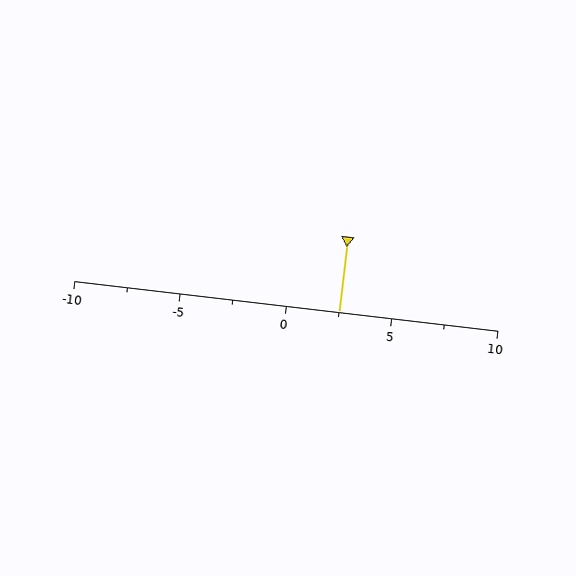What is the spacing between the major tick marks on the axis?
The major ticks are spaced 5 apart.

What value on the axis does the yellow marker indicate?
The marker indicates approximately 2.5.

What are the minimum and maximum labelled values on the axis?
The axis runs from -10 to 10.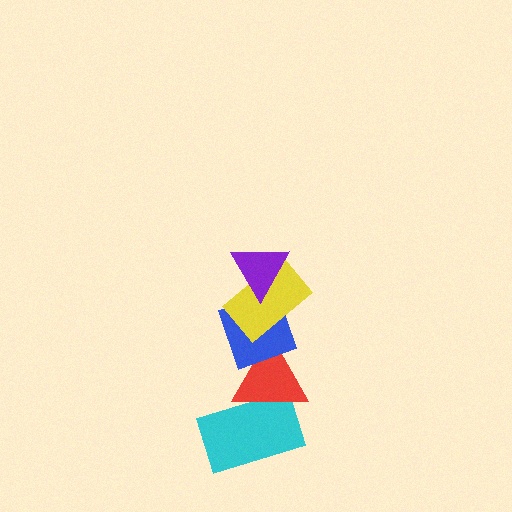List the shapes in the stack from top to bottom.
From top to bottom: the purple triangle, the yellow rectangle, the blue diamond, the red triangle, the cyan rectangle.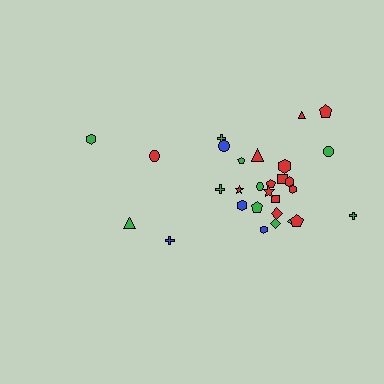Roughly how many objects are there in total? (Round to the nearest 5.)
Roughly 30 objects in total.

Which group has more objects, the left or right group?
The right group.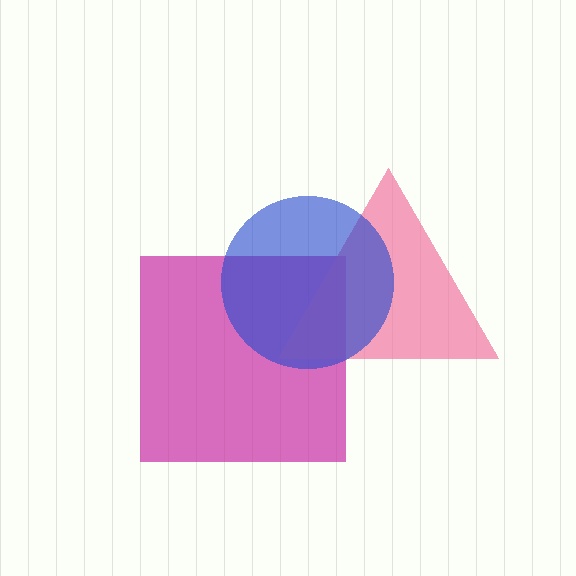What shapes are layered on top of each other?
The layered shapes are: a magenta square, a pink triangle, a blue circle.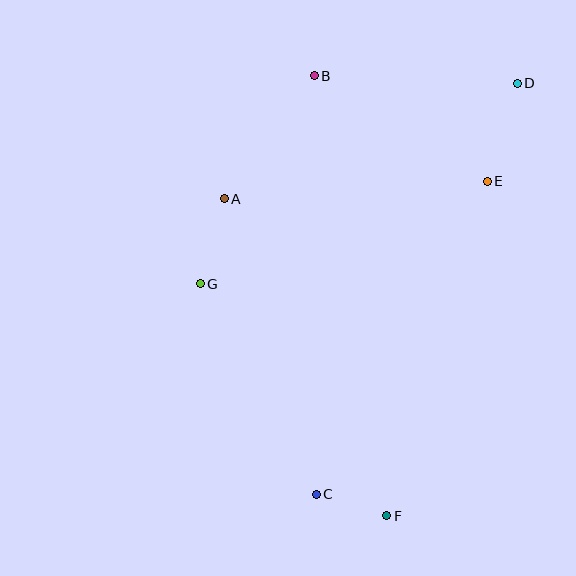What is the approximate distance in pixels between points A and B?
The distance between A and B is approximately 152 pixels.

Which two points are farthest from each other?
Points C and D are farthest from each other.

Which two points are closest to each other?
Points C and F are closest to each other.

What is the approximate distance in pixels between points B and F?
The distance between B and F is approximately 446 pixels.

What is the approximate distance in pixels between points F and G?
The distance between F and G is approximately 298 pixels.